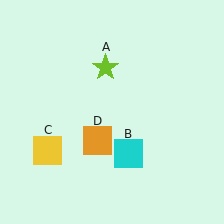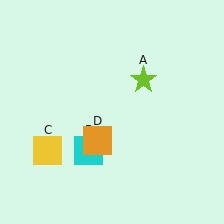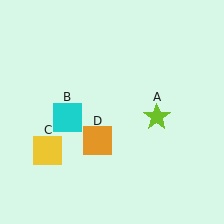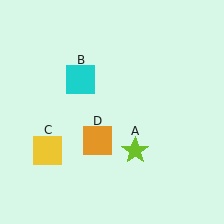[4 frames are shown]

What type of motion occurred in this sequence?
The lime star (object A), cyan square (object B) rotated clockwise around the center of the scene.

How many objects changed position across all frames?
2 objects changed position: lime star (object A), cyan square (object B).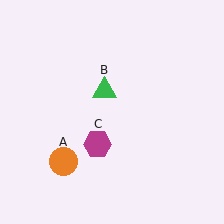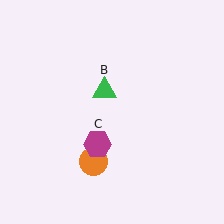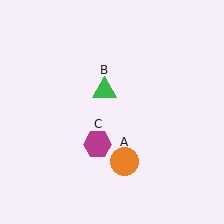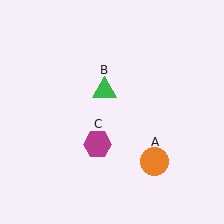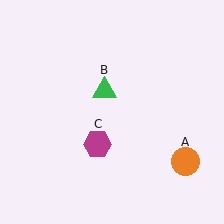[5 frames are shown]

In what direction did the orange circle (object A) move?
The orange circle (object A) moved right.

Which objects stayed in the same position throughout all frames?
Green triangle (object B) and magenta hexagon (object C) remained stationary.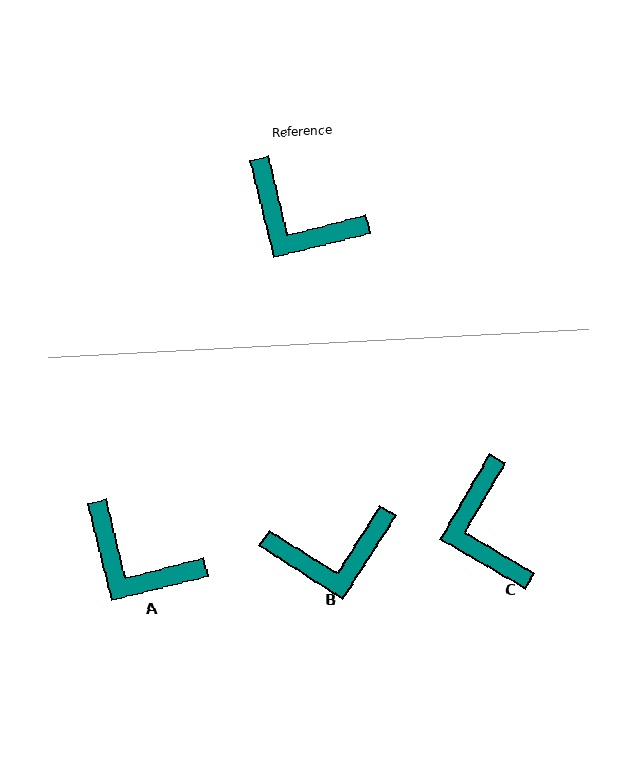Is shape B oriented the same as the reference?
No, it is off by about 44 degrees.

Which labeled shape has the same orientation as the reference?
A.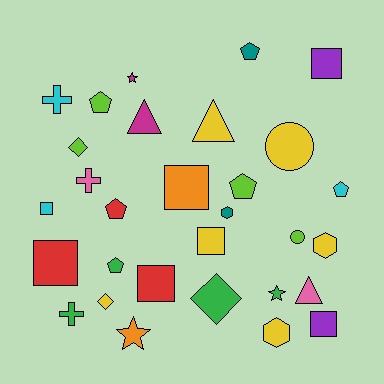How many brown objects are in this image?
There are no brown objects.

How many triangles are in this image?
There are 3 triangles.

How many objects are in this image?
There are 30 objects.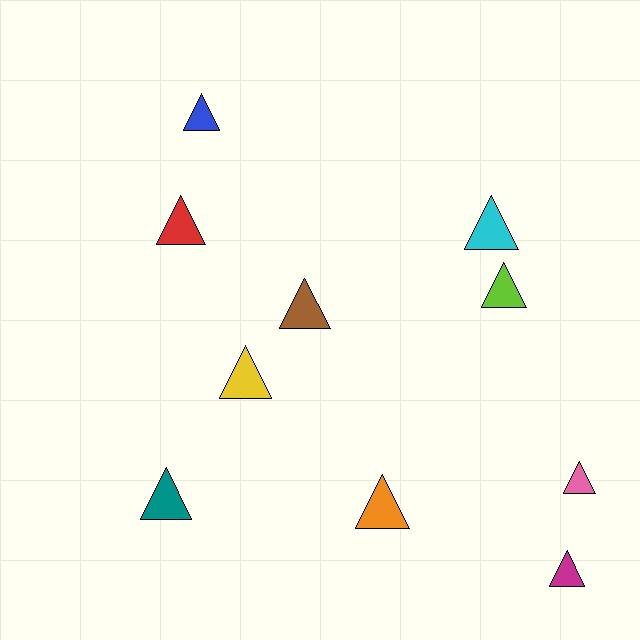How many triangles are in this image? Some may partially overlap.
There are 10 triangles.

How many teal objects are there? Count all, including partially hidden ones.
There is 1 teal object.